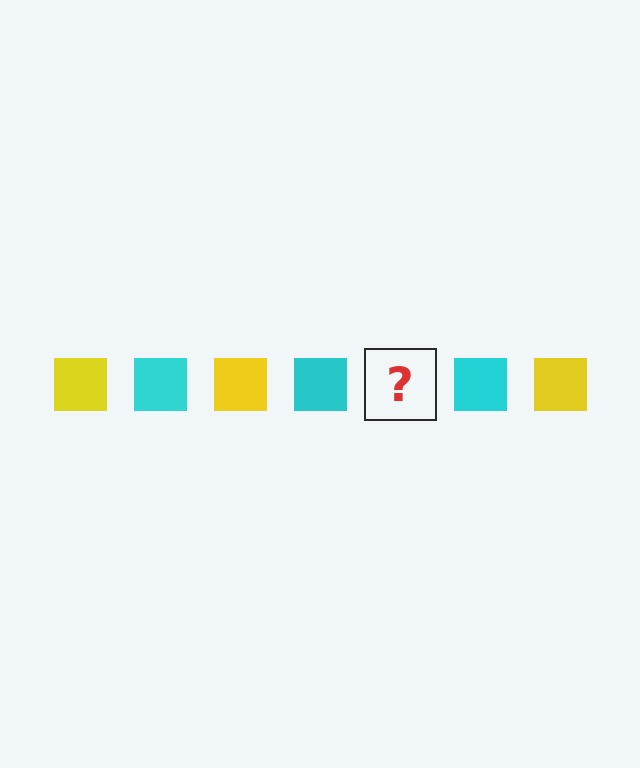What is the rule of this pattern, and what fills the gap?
The rule is that the pattern cycles through yellow, cyan squares. The gap should be filled with a yellow square.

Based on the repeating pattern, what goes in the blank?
The blank should be a yellow square.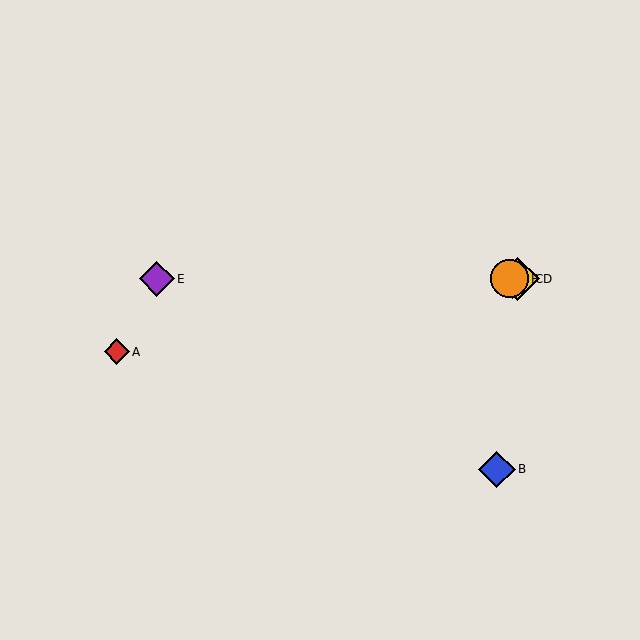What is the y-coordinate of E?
Object E is at y≈279.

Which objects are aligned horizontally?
Objects C, D, E, F are aligned horizontally.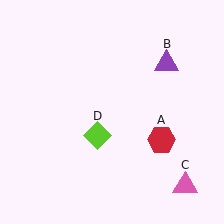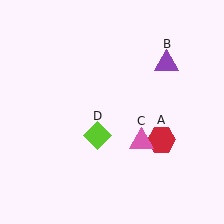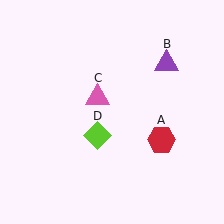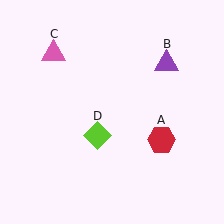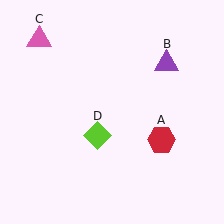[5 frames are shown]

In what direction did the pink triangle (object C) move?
The pink triangle (object C) moved up and to the left.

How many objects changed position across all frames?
1 object changed position: pink triangle (object C).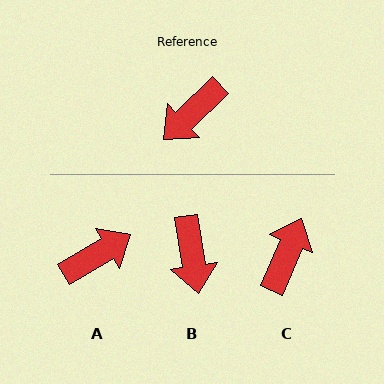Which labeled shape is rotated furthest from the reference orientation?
A, about 167 degrees away.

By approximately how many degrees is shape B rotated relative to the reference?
Approximately 55 degrees counter-clockwise.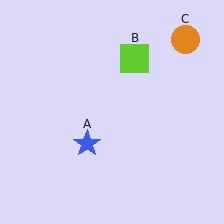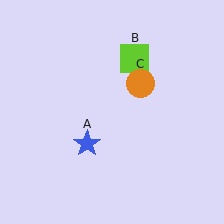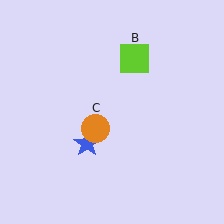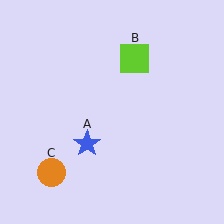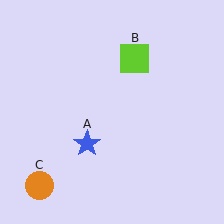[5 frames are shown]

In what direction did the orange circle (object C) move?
The orange circle (object C) moved down and to the left.